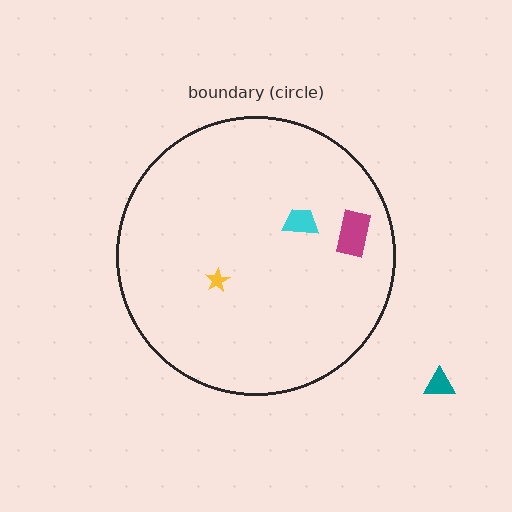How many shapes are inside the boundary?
3 inside, 1 outside.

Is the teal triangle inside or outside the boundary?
Outside.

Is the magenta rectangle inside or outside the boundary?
Inside.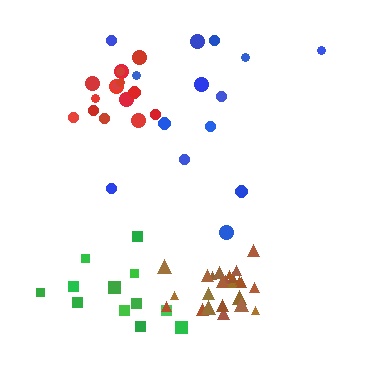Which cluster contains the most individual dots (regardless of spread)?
Brown (24).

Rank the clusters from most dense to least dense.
brown, red, green, blue.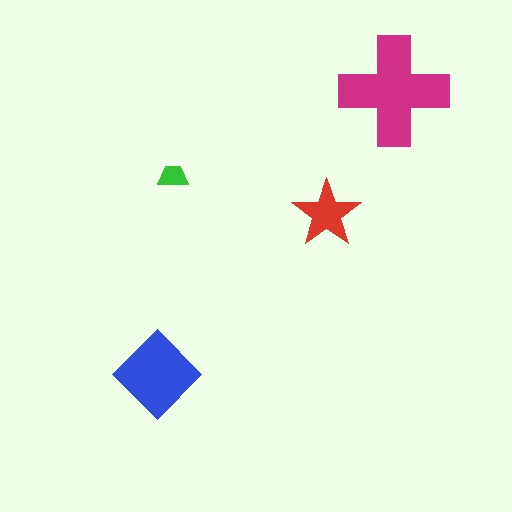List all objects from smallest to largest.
The green trapezoid, the red star, the blue diamond, the magenta cross.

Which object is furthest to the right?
The magenta cross is rightmost.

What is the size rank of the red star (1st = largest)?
3rd.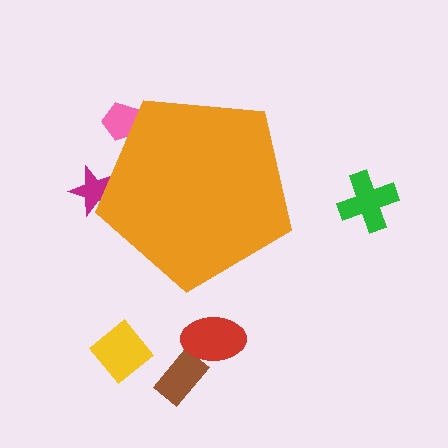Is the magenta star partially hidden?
Yes, the magenta star is partially hidden behind the orange pentagon.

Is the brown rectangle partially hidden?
No, the brown rectangle is fully visible.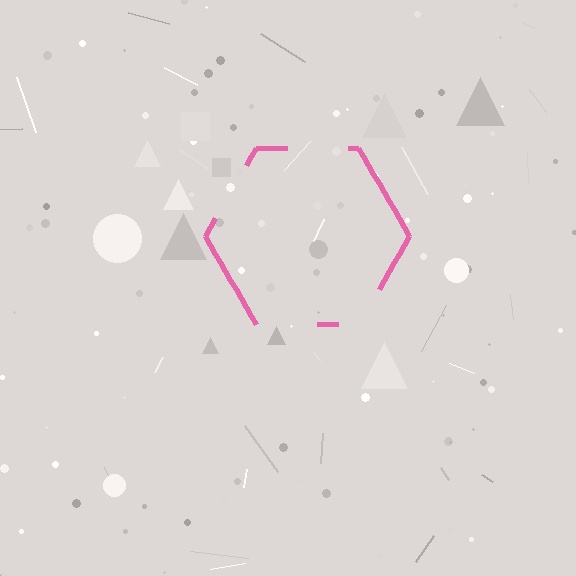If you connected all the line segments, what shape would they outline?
They would outline a hexagon.